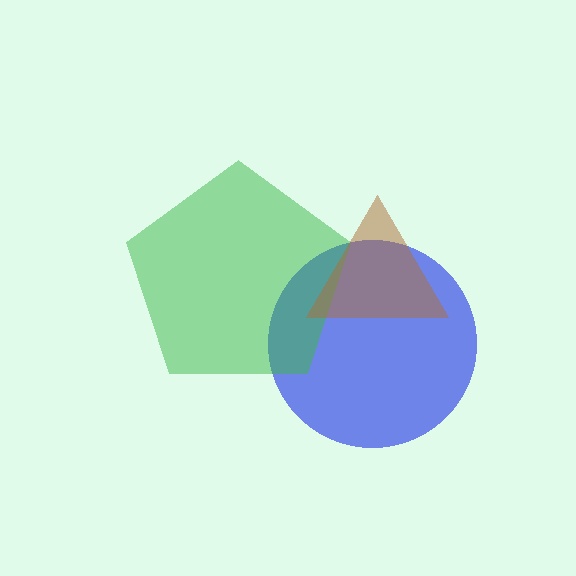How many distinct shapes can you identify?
There are 3 distinct shapes: a blue circle, a green pentagon, a brown triangle.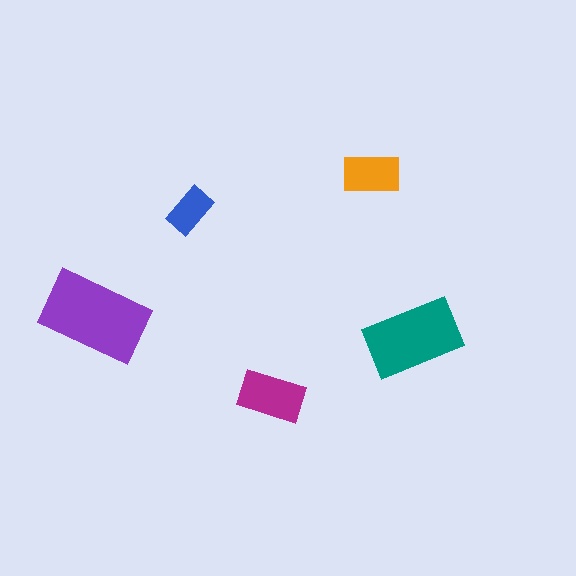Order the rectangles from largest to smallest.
the purple one, the teal one, the magenta one, the orange one, the blue one.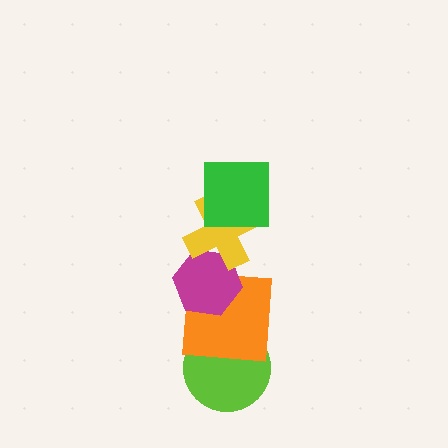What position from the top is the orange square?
The orange square is 4th from the top.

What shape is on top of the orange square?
The magenta hexagon is on top of the orange square.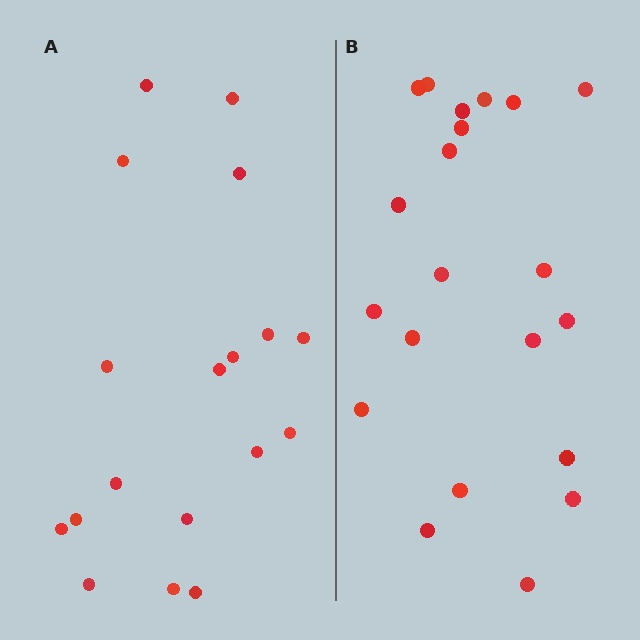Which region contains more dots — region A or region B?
Region B (the right region) has more dots.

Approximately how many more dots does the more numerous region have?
Region B has just a few more — roughly 2 or 3 more dots than region A.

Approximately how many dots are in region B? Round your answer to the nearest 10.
About 20 dots. (The exact count is 21, which rounds to 20.)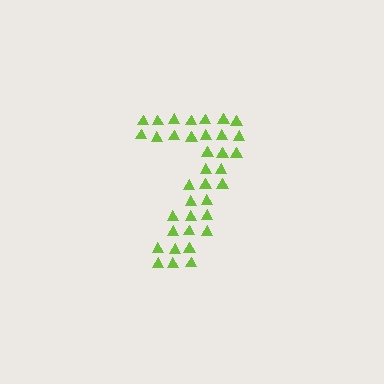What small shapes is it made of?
It is made of small triangles.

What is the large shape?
The large shape is the digit 7.